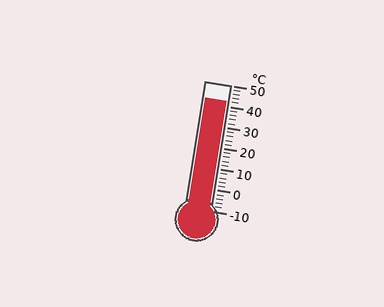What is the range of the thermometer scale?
The thermometer scale ranges from -10°C to 50°C.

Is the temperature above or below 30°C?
The temperature is above 30°C.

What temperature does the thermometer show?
The thermometer shows approximately 42°C.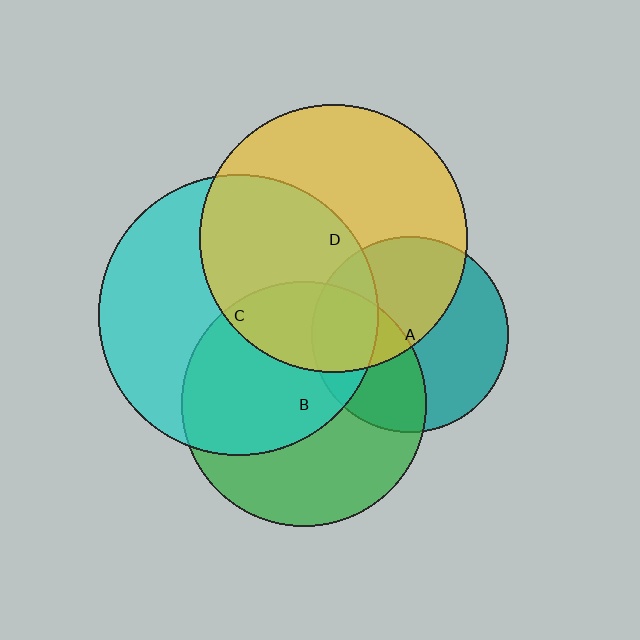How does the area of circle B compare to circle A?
Approximately 1.5 times.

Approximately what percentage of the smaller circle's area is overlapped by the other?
Approximately 25%.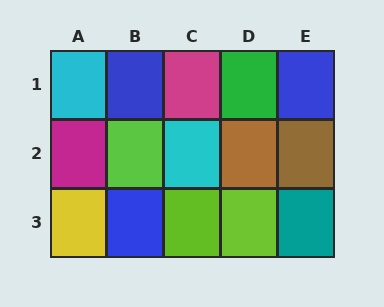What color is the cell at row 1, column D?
Green.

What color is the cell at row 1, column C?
Magenta.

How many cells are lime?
3 cells are lime.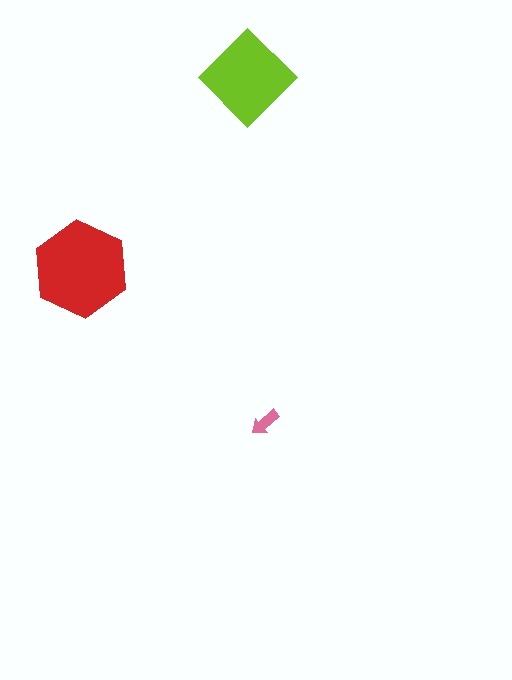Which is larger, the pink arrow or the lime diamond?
The lime diamond.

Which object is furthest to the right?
The pink arrow is rightmost.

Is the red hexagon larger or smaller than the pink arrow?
Larger.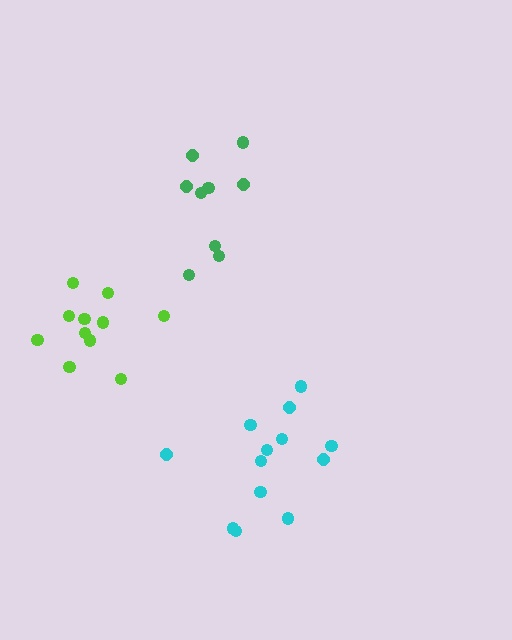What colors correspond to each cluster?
The clusters are colored: lime, cyan, green.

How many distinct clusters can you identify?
There are 3 distinct clusters.